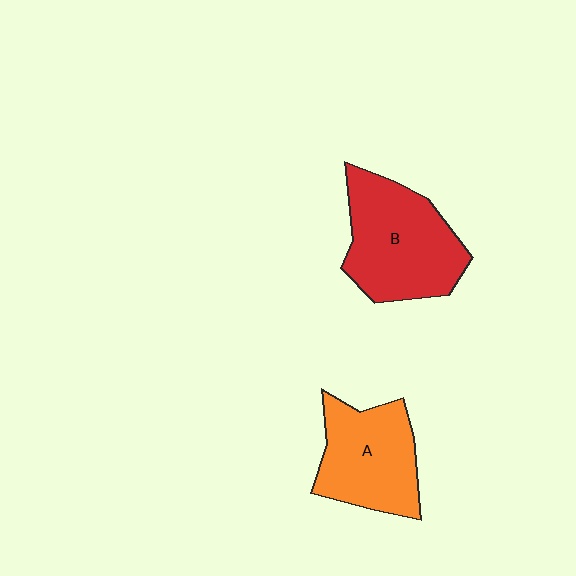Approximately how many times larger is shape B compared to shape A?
Approximately 1.2 times.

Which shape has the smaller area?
Shape A (orange).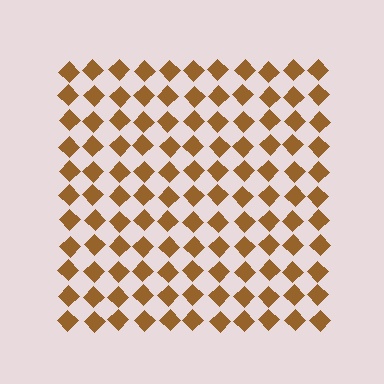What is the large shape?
The large shape is a square.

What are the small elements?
The small elements are diamonds.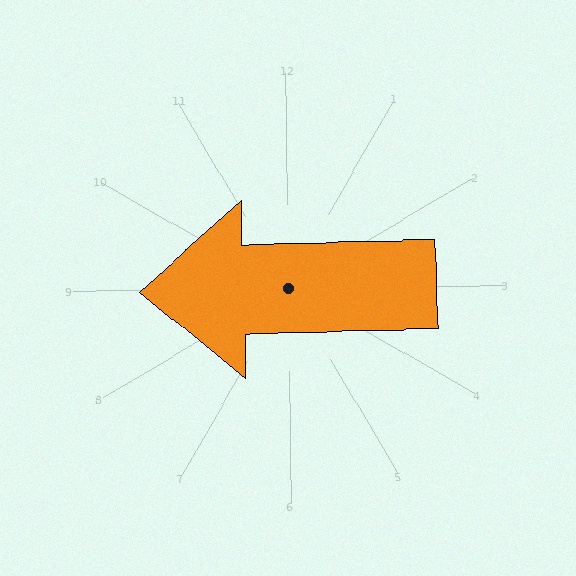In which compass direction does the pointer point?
West.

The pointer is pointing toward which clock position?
Roughly 9 o'clock.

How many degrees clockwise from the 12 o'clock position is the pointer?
Approximately 269 degrees.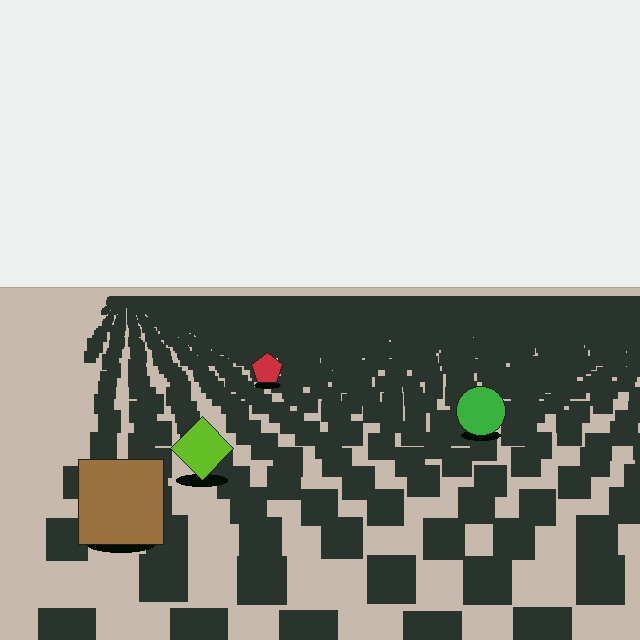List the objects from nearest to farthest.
From nearest to farthest: the brown square, the lime diamond, the green circle, the red pentagon.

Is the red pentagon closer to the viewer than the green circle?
No. The green circle is closer — you can tell from the texture gradient: the ground texture is coarser near it.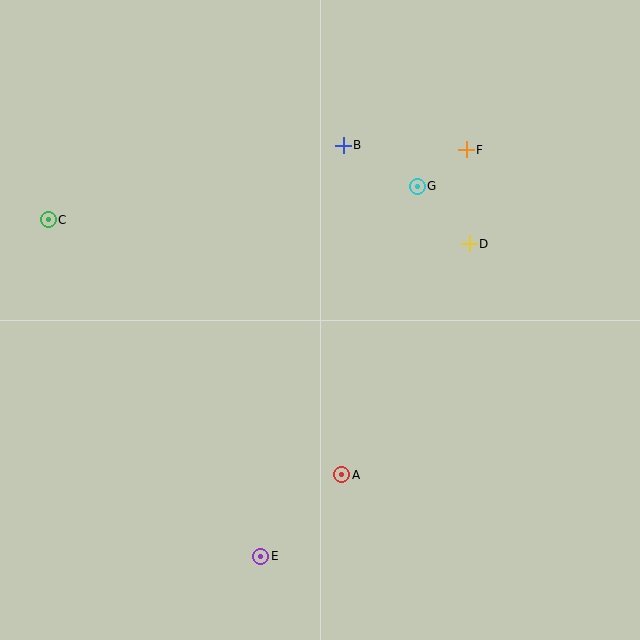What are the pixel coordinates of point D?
Point D is at (469, 244).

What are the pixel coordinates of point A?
Point A is at (342, 475).